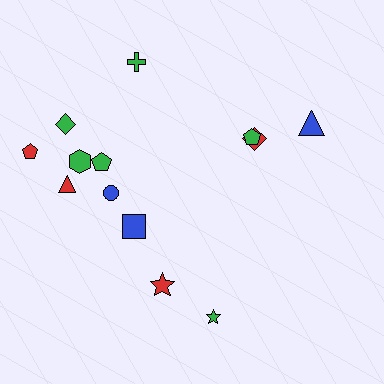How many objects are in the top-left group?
There are 7 objects.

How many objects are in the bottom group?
There are 3 objects.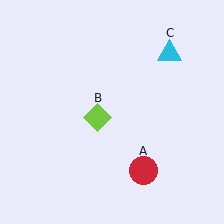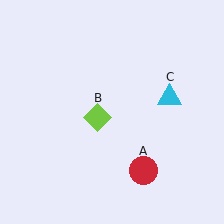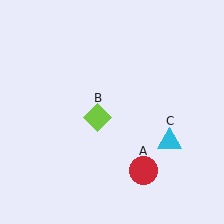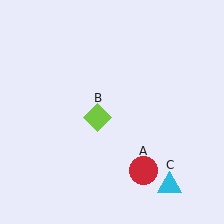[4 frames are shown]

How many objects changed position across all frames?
1 object changed position: cyan triangle (object C).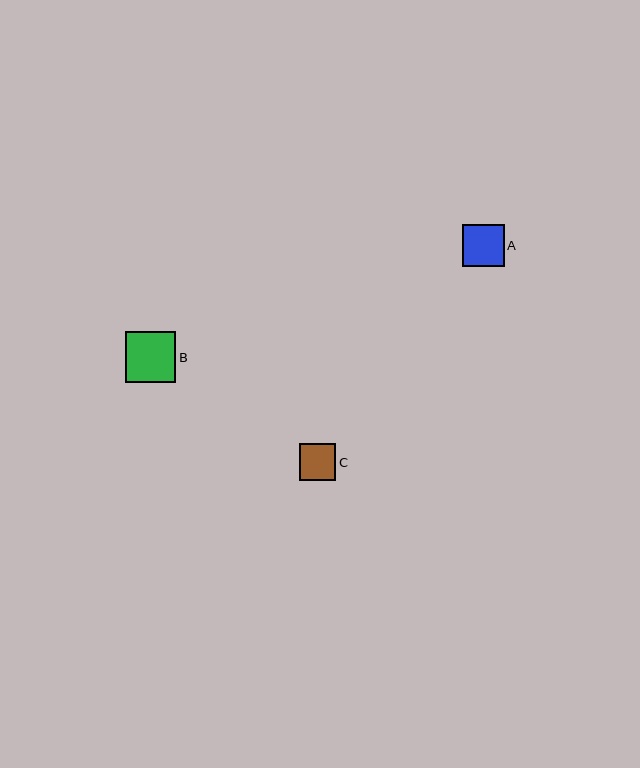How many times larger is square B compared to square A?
Square B is approximately 1.2 times the size of square A.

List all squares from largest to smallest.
From largest to smallest: B, A, C.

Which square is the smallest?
Square C is the smallest with a size of approximately 36 pixels.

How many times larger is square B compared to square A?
Square B is approximately 1.2 times the size of square A.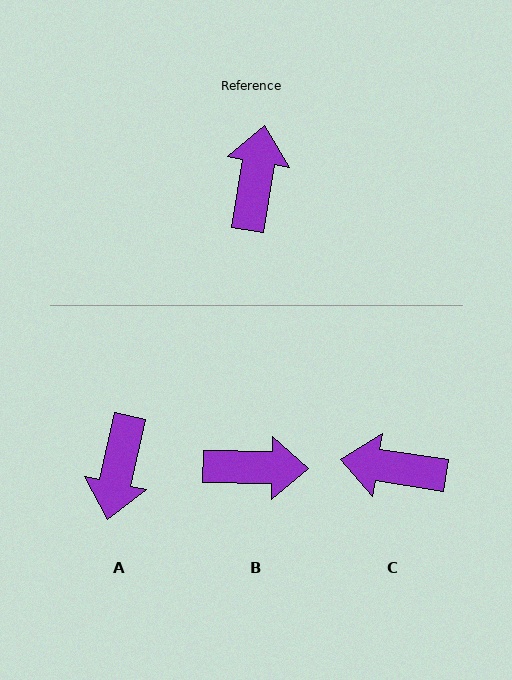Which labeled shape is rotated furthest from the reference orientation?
A, about 177 degrees away.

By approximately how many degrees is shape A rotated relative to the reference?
Approximately 177 degrees counter-clockwise.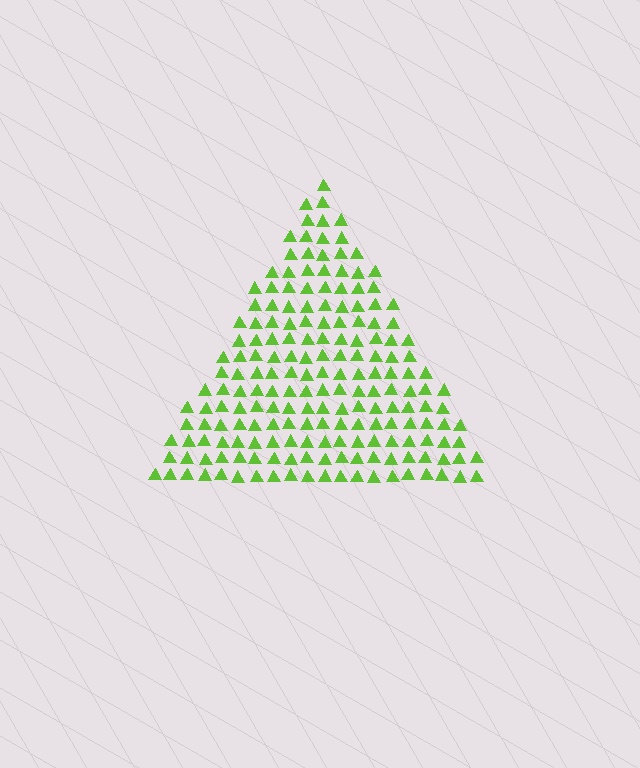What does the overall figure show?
The overall figure shows a triangle.